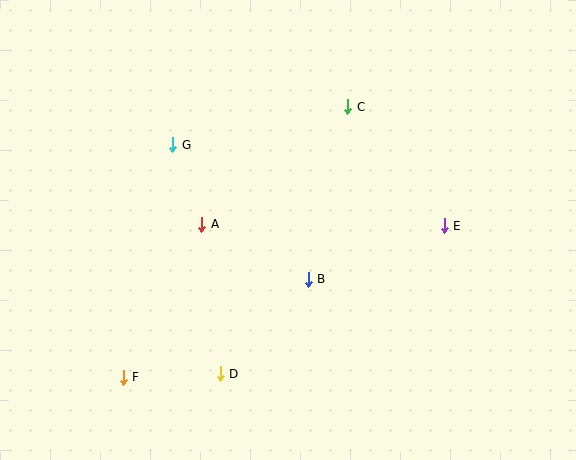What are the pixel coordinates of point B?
Point B is at (308, 279).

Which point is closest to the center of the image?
Point B at (308, 279) is closest to the center.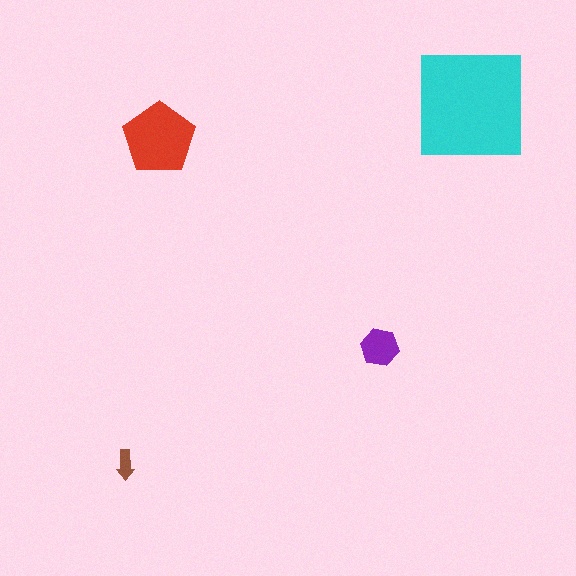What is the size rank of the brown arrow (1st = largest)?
4th.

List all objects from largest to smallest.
The cyan square, the red pentagon, the purple hexagon, the brown arrow.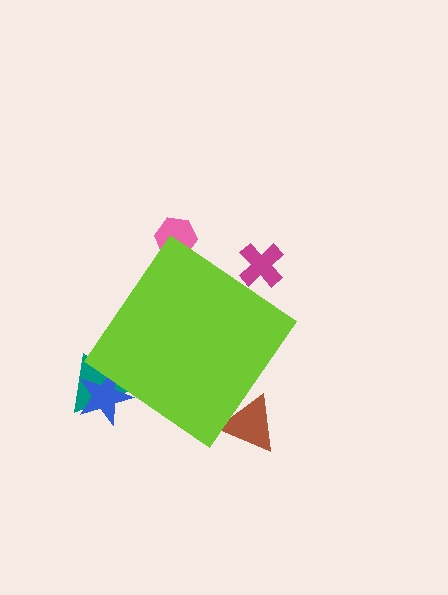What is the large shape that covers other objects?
A lime diamond.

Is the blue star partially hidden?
Yes, the blue star is partially hidden behind the lime diamond.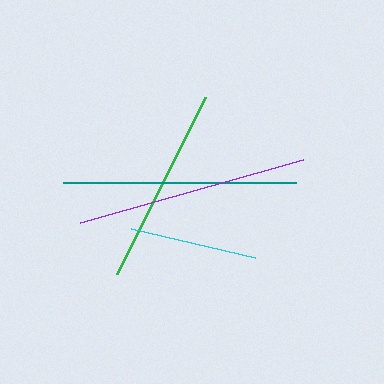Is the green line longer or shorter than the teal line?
The teal line is longer than the green line.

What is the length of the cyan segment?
The cyan segment is approximately 127 pixels long.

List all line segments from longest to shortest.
From longest to shortest: teal, purple, green, cyan.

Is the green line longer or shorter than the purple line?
The purple line is longer than the green line.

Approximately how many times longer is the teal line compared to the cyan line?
The teal line is approximately 1.8 times the length of the cyan line.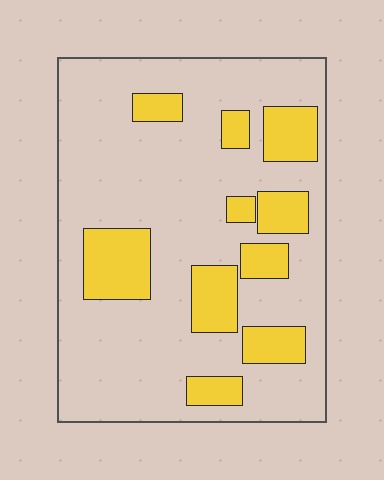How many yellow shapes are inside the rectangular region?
10.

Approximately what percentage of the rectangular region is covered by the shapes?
Approximately 25%.